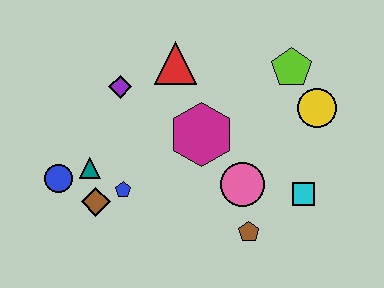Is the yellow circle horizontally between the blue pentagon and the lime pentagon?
No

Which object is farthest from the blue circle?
The yellow circle is farthest from the blue circle.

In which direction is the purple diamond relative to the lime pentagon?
The purple diamond is to the left of the lime pentagon.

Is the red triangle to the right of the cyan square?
No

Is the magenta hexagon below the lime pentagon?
Yes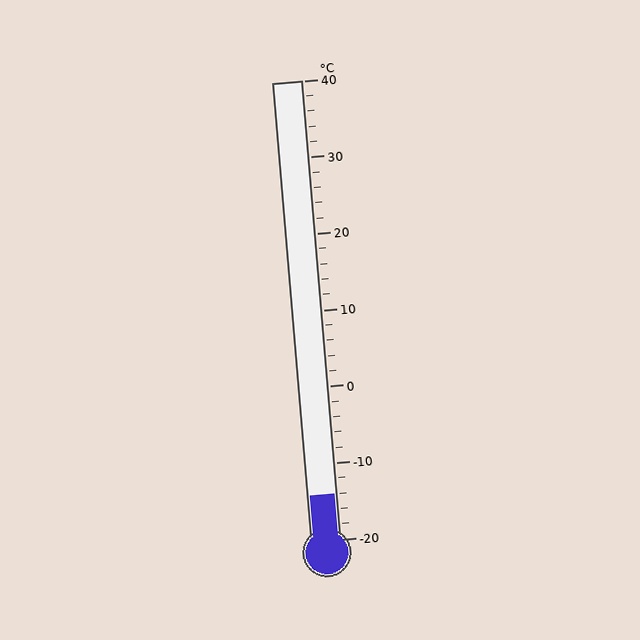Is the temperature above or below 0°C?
The temperature is below 0°C.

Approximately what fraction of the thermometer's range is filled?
The thermometer is filled to approximately 10% of its range.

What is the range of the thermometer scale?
The thermometer scale ranges from -20°C to 40°C.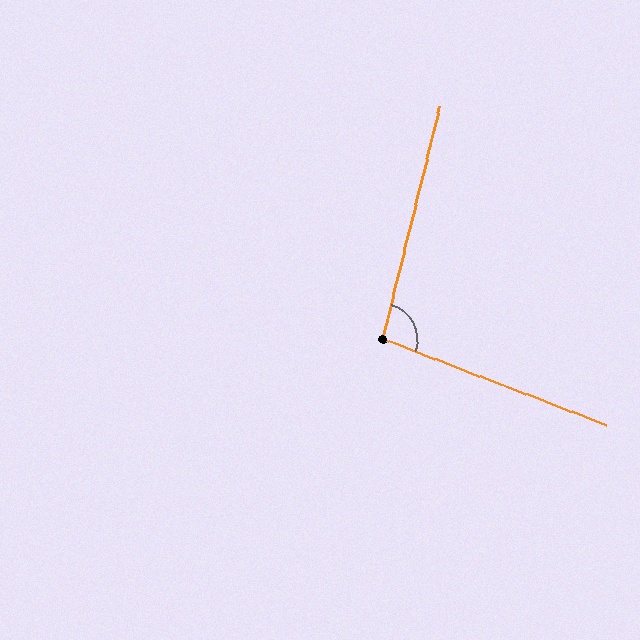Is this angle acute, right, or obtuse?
It is obtuse.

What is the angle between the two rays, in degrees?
Approximately 97 degrees.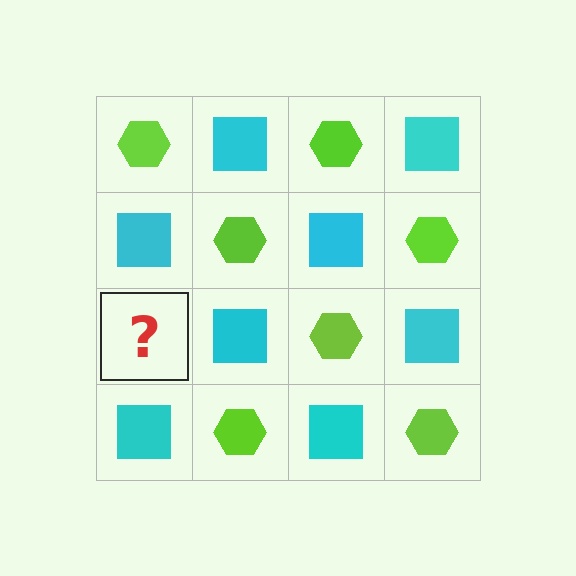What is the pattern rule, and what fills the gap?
The rule is that it alternates lime hexagon and cyan square in a checkerboard pattern. The gap should be filled with a lime hexagon.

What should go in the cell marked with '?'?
The missing cell should contain a lime hexagon.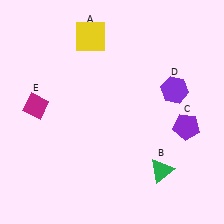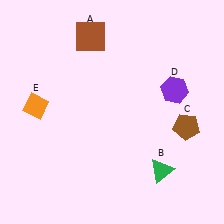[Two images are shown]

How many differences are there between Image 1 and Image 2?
There are 3 differences between the two images.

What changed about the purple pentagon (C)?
In Image 1, C is purple. In Image 2, it changed to brown.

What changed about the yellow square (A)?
In Image 1, A is yellow. In Image 2, it changed to brown.